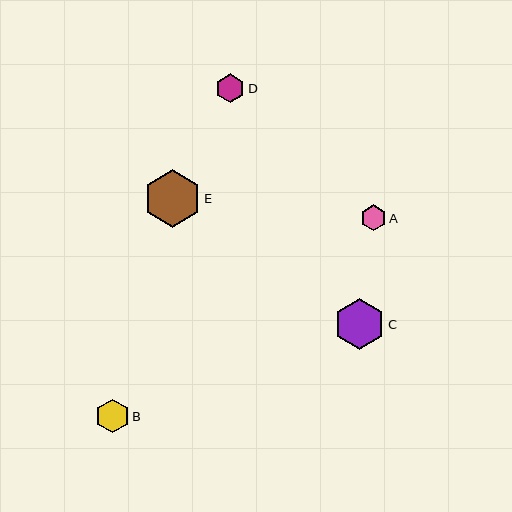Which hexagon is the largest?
Hexagon E is the largest with a size of approximately 57 pixels.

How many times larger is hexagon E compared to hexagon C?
Hexagon E is approximately 1.1 times the size of hexagon C.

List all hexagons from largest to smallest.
From largest to smallest: E, C, B, D, A.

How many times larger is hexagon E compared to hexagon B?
Hexagon E is approximately 1.7 times the size of hexagon B.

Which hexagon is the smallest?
Hexagon A is the smallest with a size of approximately 26 pixels.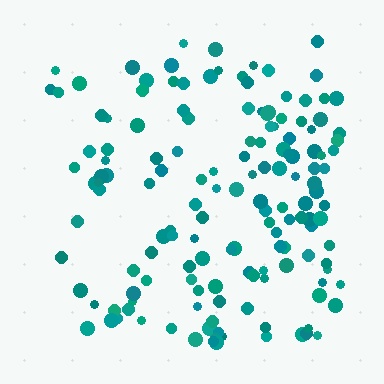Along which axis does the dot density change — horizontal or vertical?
Horizontal.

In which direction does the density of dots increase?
From left to right, with the right side densest.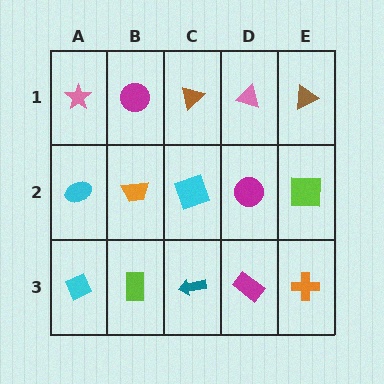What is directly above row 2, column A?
A pink star.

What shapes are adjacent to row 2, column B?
A magenta circle (row 1, column B), a lime rectangle (row 3, column B), a cyan ellipse (row 2, column A), a cyan square (row 2, column C).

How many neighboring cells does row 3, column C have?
3.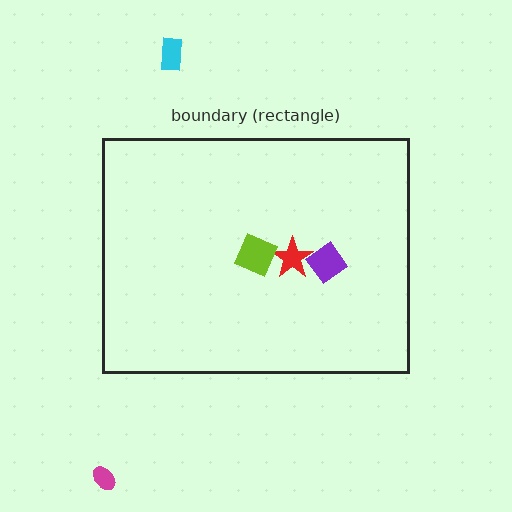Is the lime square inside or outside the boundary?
Inside.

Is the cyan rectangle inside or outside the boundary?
Outside.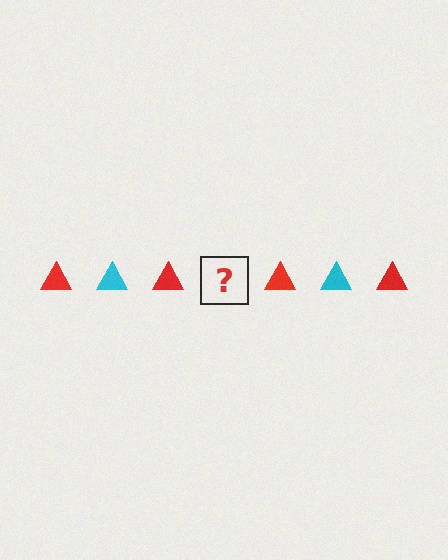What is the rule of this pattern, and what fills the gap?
The rule is that the pattern cycles through red, cyan triangles. The gap should be filled with a cyan triangle.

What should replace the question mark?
The question mark should be replaced with a cyan triangle.